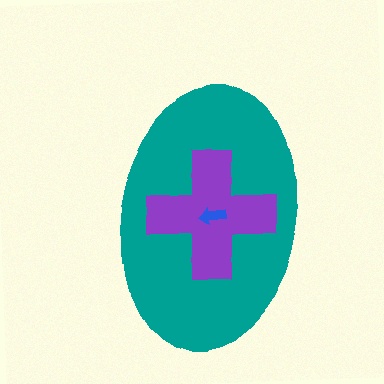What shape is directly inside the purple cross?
The blue arrow.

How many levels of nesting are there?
3.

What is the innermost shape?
The blue arrow.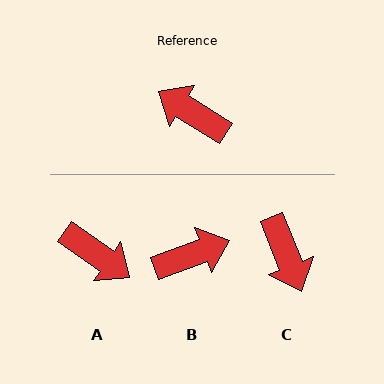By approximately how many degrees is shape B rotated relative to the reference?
Approximately 128 degrees clockwise.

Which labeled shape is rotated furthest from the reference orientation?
A, about 176 degrees away.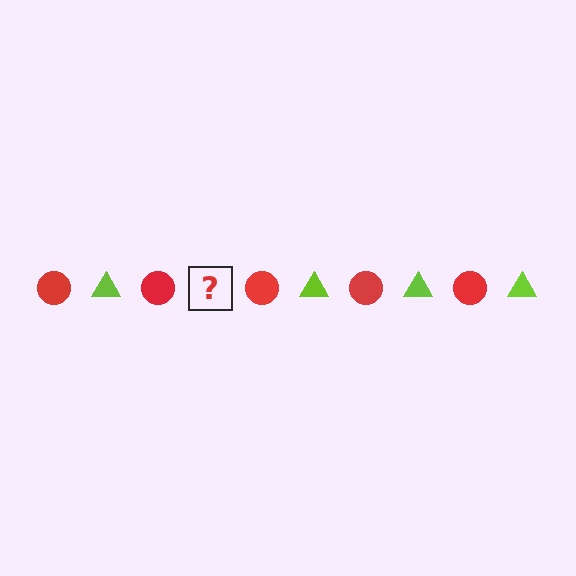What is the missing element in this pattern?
The missing element is a lime triangle.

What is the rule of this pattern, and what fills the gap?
The rule is that the pattern alternates between red circle and lime triangle. The gap should be filled with a lime triangle.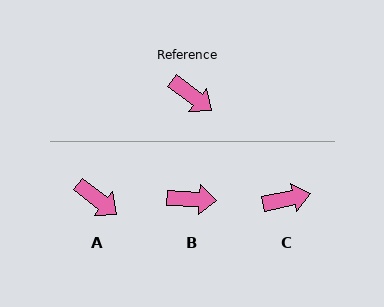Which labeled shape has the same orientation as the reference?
A.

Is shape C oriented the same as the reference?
No, it is off by about 49 degrees.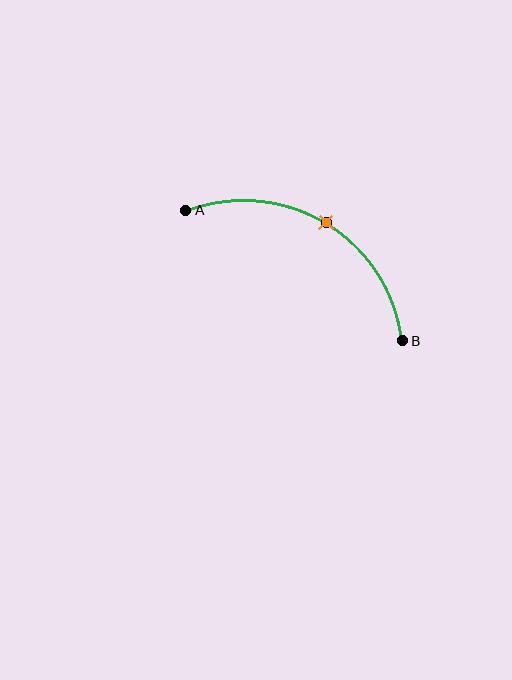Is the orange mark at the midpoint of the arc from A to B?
Yes. The orange mark lies on the arc at equal arc-length from both A and B — it is the arc midpoint.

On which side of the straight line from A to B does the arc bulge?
The arc bulges above the straight line connecting A and B.